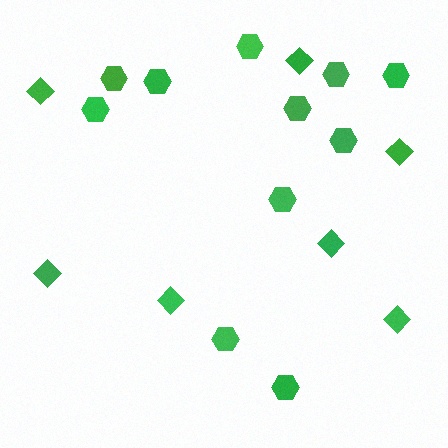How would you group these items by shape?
There are 2 groups: one group of hexagons (11) and one group of diamonds (7).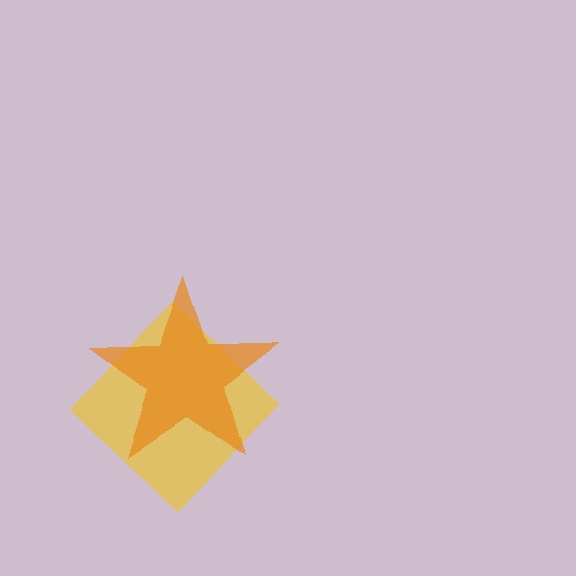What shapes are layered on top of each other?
The layered shapes are: a yellow diamond, an orange star.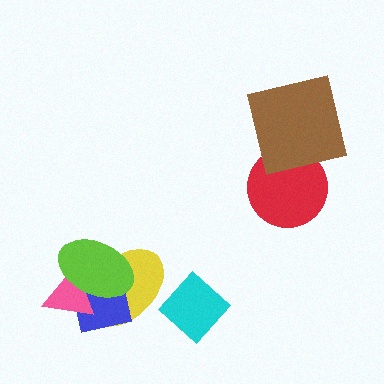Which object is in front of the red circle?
The brown square is in front of the red circle.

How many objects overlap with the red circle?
1 object overlaps with the red circle.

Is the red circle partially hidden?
Yes, it is partially covered by another shape.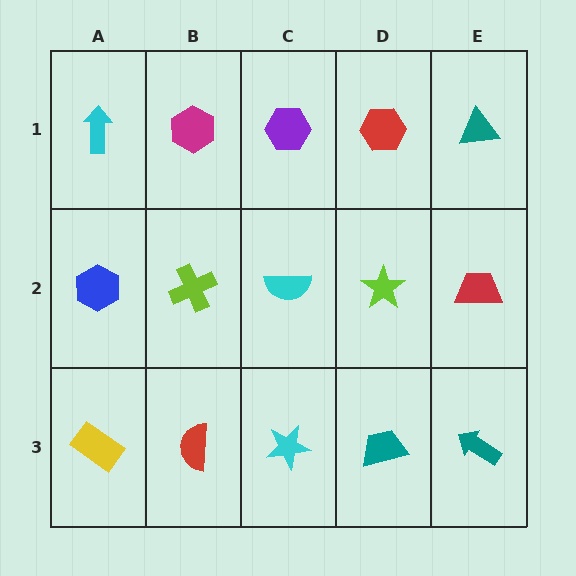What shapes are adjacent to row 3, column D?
A lime star (row 2, column D), a cyan star (row 3, column C), a teal arrow (row 3, column E).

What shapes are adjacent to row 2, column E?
A teal triangle (row 1, column E), a teal arrow (row 3, column E), a lime star (row 2, column D).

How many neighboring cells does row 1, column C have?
3.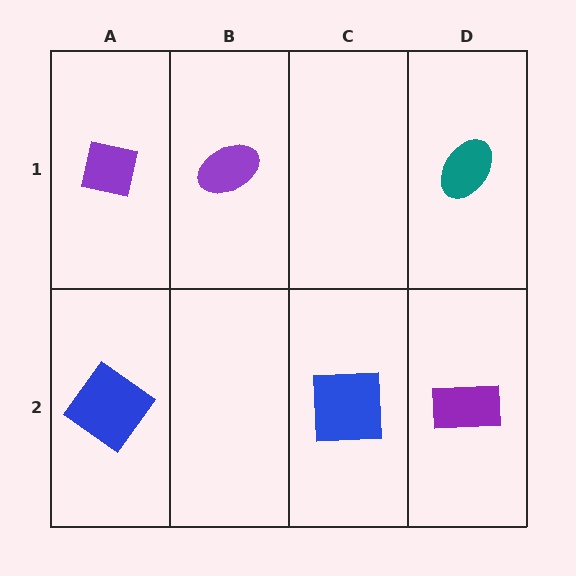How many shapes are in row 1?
3 shapes.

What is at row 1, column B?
A purple ellipse.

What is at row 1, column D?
A teal ellipse.